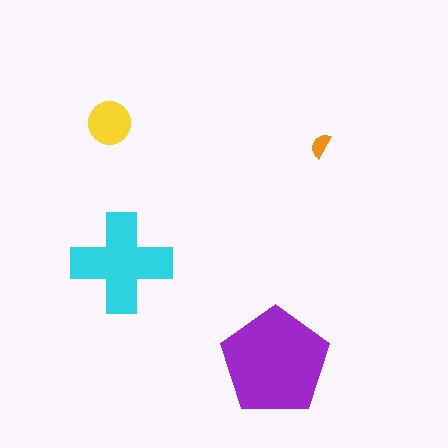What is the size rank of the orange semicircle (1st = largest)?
4th.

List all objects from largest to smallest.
The purple pentagon, the cyan cross, the yellow circle, the orange semicircle.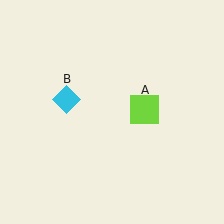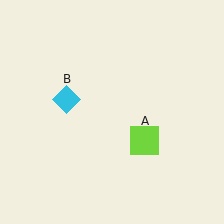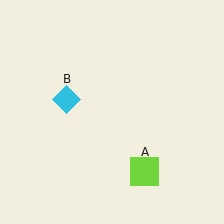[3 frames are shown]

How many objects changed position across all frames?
1 object changed position: lime square (object A).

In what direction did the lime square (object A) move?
The lime square (object A) moved down.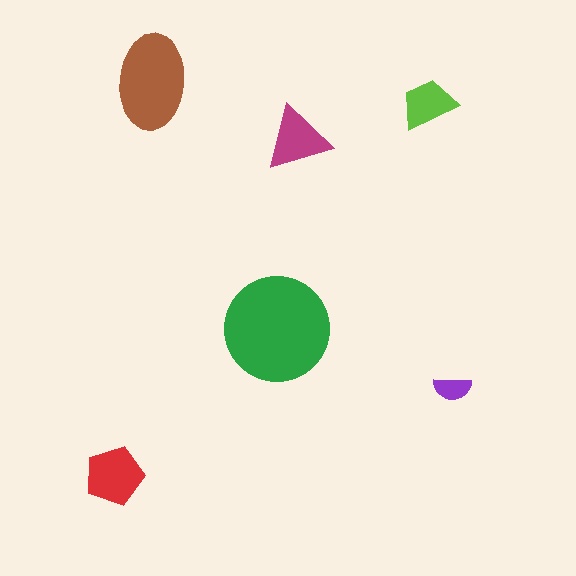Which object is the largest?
The green circle.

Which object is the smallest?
The purple semicircle.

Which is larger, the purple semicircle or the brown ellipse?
The brown ellipse.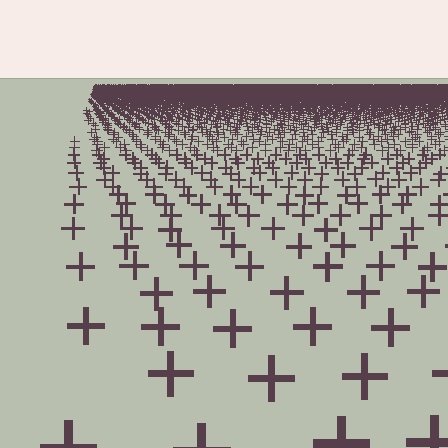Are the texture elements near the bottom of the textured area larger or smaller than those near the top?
Larger. Near the bottom, elements are closer to the viewer and appear at a bigger on-screen size.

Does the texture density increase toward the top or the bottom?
Density increases toward the top.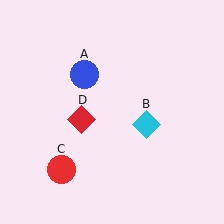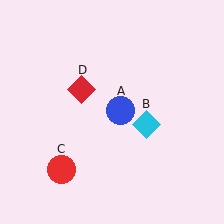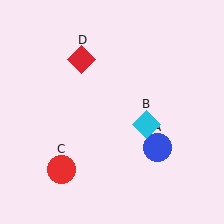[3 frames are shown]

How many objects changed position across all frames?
2 objects changed position: blue circle (object A), red diamond (object D).